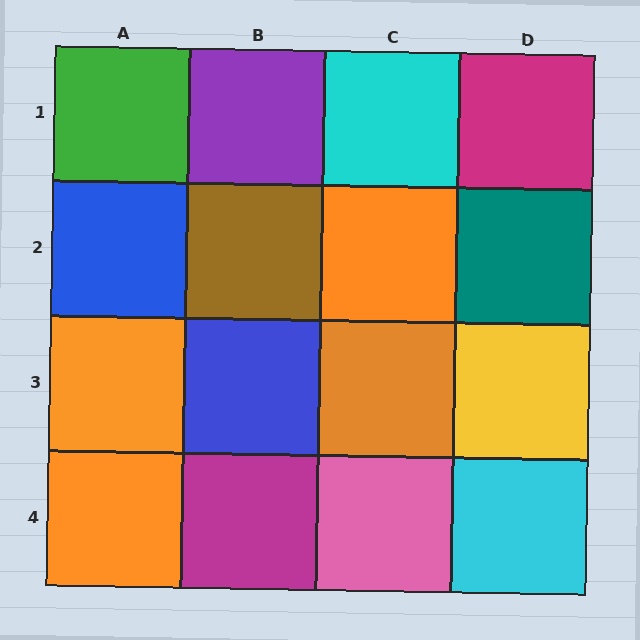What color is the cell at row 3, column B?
Blue.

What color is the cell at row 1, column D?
Magenta.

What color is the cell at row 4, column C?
Pink.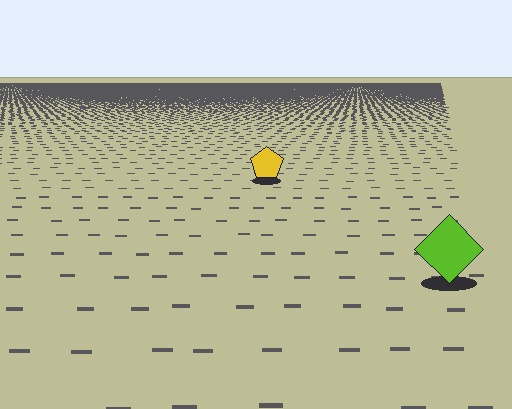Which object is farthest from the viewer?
The yellow pentagon is farthest from the viewer. It appears smaller and the ground texture around it is denser.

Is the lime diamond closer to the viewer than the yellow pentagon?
Yes. The lime diamond is closer — you can tell from the texture gradient: the ground texture is coarser near it.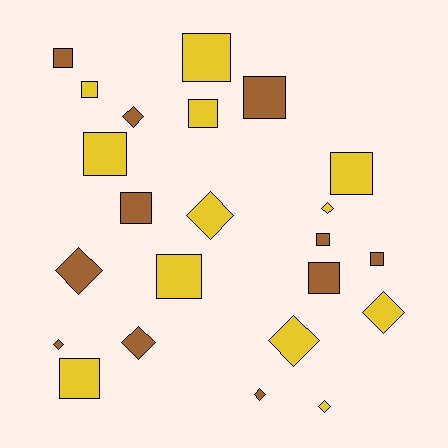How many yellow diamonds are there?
There are 5 yellow diamonds.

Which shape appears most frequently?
Square, with 13 objects.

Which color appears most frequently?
Yellow, with 12 objects.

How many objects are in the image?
There are 23 objects.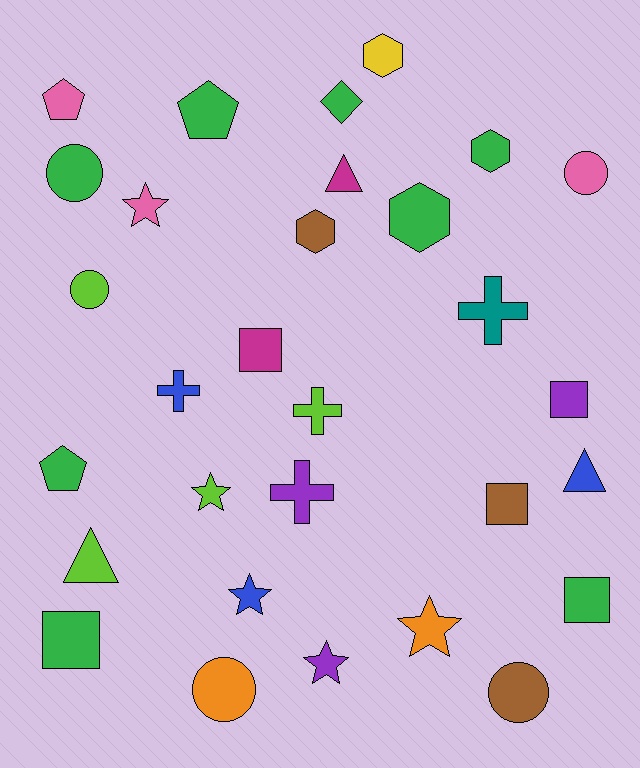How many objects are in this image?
There are 30 objects.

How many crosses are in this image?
There are 4 crosses.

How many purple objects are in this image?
There are 3 purple objects.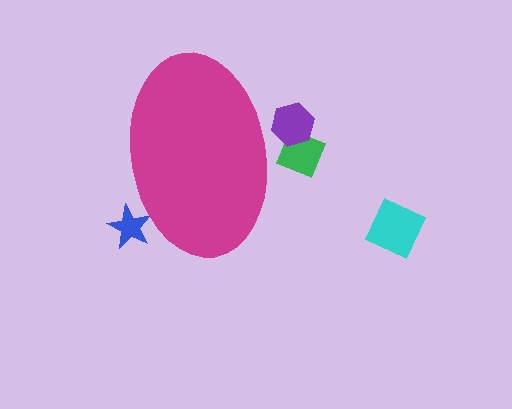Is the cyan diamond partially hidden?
No, the cyan diamond is fully visible.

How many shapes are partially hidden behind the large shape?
3 shapes are partially hidden.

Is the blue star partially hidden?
Yes, the blue star is partially hidden behind the magenta ellipse.